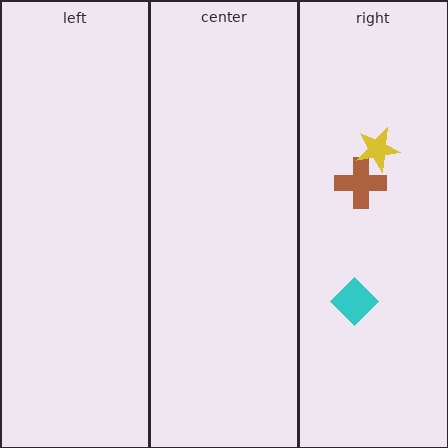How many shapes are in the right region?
3.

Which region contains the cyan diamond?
The right region.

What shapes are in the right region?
The brown cross, the cyan diamond, the yellow star.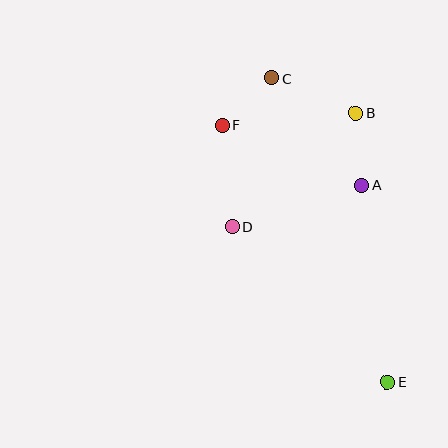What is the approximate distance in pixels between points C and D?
The distance between C and D is approximately 154 pixels.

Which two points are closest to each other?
Points C and F are closest to each other.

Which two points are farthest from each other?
Points C and E are farthest from each other.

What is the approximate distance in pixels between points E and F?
The distance between E and F is approximately 305 pixels.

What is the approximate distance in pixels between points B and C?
The distance between B and C is approximately 91 pixels.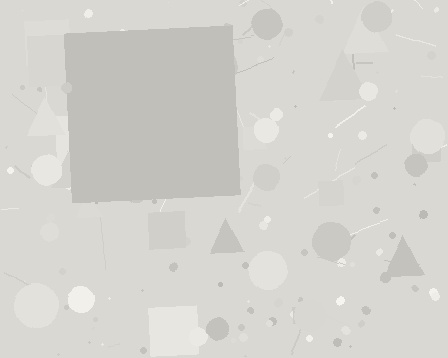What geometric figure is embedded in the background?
A square is embedded in the background.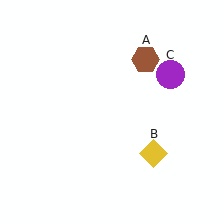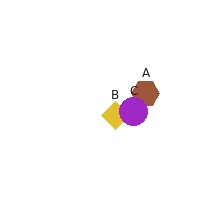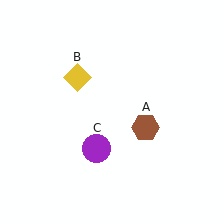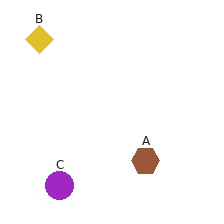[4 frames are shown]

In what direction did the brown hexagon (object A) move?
The brown hexagon (object A) moved down.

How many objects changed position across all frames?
3 objects changed position: brown hexagon (object A), yellow diamond (object B), purple circle (object C).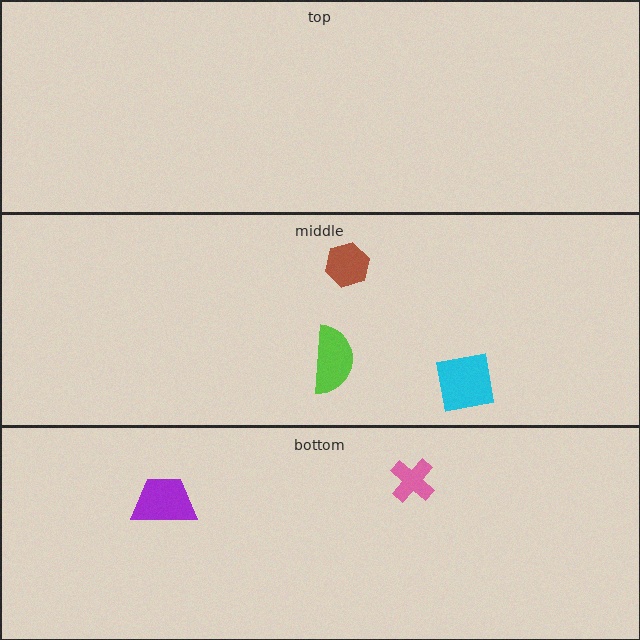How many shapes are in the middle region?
3.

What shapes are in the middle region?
The lime semicircle, the cyan square, the brown hexagon.